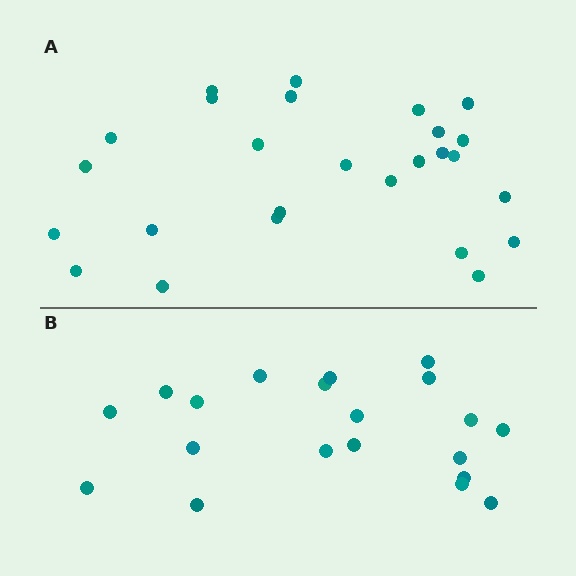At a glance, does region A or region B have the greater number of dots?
Region A (the top region) has more dots.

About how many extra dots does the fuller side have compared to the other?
Region A has about 6 more dots than region B.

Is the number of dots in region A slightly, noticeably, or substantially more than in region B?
Region A has noticeably more, but not dramatically so. The ratio is roughly 1.3 to 1.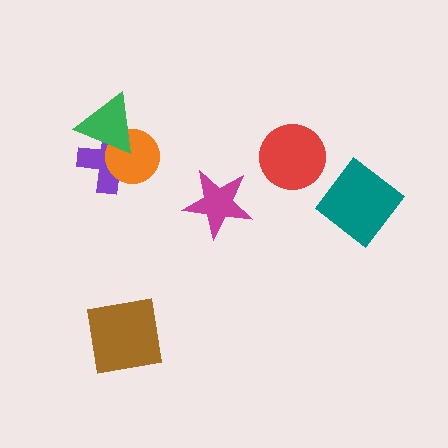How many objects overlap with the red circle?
0 objects overlap with the red circle.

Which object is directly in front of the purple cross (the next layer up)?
The orange circle is directly in front of the purple cross.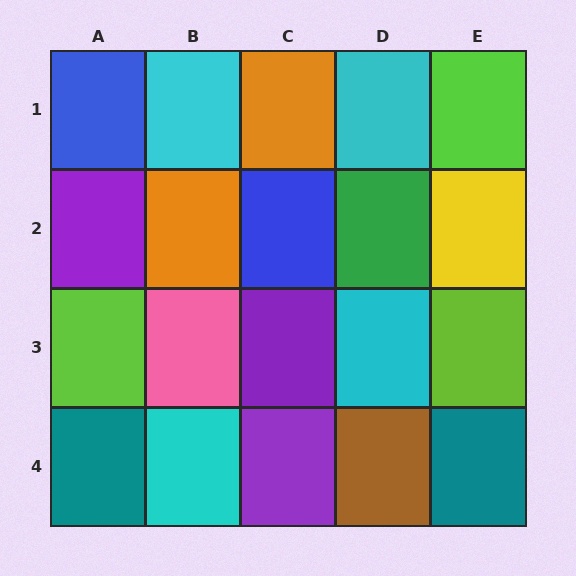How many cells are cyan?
4 cells are cyan.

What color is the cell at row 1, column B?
Cyan.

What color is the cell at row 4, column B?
Cyan.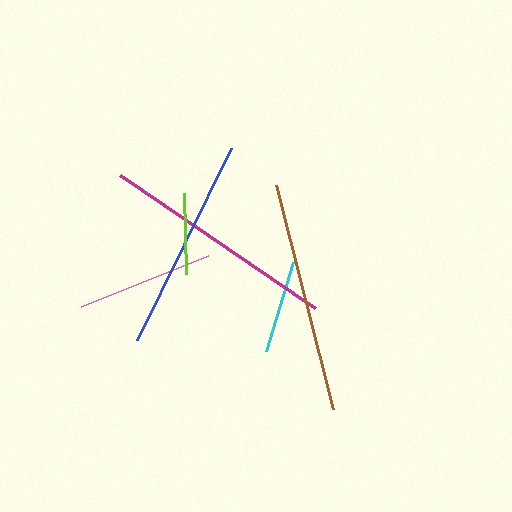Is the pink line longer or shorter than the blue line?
The blue line is longer than the pink line.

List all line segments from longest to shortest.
From longest to shortest: magenta, brown, blue, pink, cyan, lime.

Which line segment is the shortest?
The lime line is the shortest at approximately 81 pixels.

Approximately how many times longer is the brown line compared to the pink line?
The brown line is approximately 1.7 times the length of the pink line.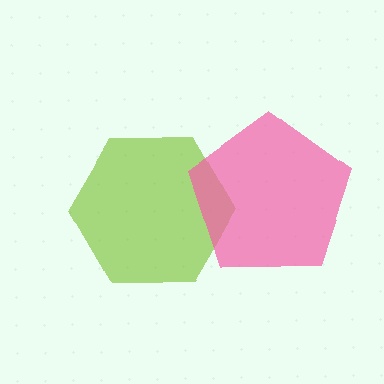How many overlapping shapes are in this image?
There are 2 overlapping shapes in the image.